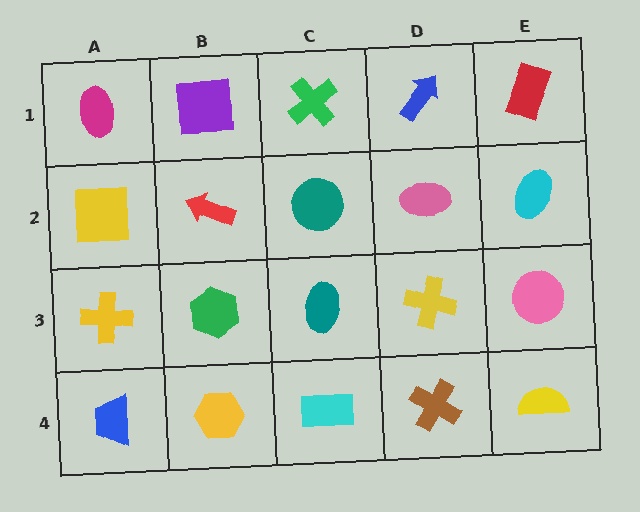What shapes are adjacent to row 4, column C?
A teal ellipse (row 3, column C), a yellow hexagon (row 4, column B), a brown cross (row 4, column D).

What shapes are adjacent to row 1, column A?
A yellow square (row 2, column A), a purple square (row 1, column B).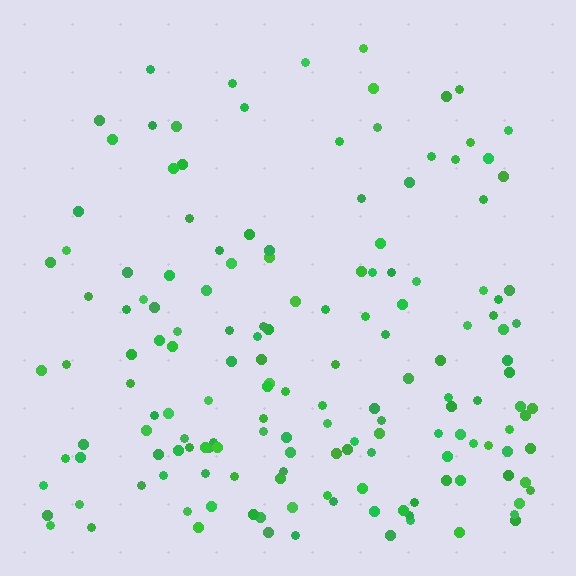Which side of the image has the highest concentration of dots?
The bottom.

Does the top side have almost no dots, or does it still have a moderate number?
Still a moderate number, just noticeably fewer than the bottom.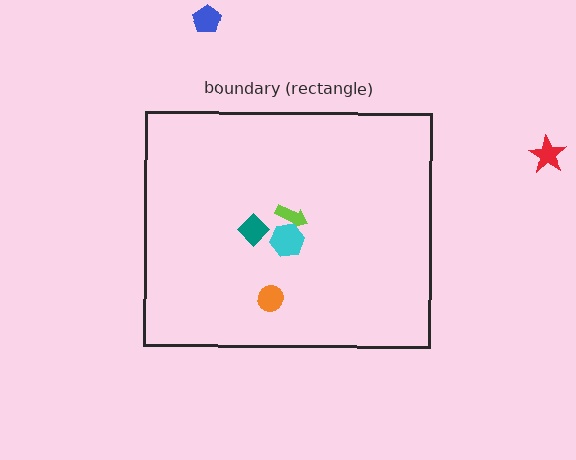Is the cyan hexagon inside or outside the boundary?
Inside.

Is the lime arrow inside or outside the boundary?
Inside.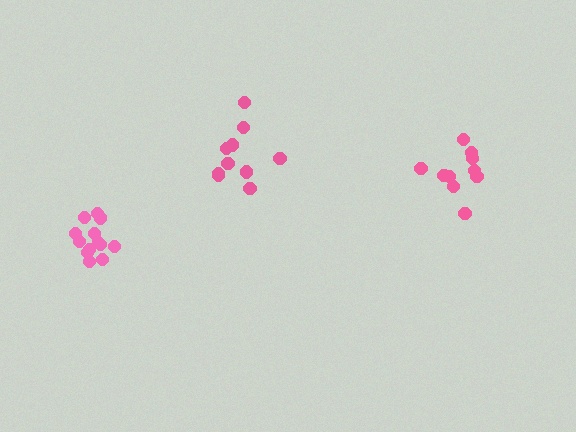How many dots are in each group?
Group 1: 10 dots, Group 2: 10 dots, Group 3: 13 dots (33 total).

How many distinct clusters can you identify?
There are 3 distinct clusters.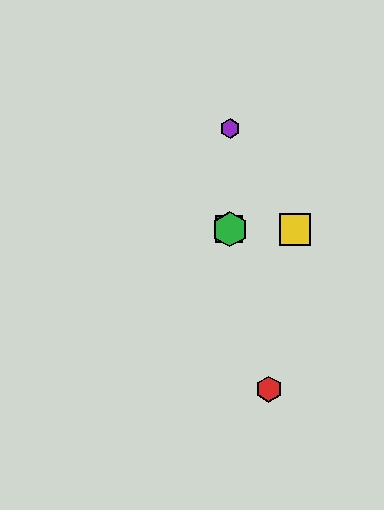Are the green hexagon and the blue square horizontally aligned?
Yes, both are at y≈229.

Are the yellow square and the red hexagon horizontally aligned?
No, the yellow square is at y≈229 and the red hexagon is at y≈389.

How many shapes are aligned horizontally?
3 shapes (the blue square, the green hexagon, the yellow square) are aligned horizontally.